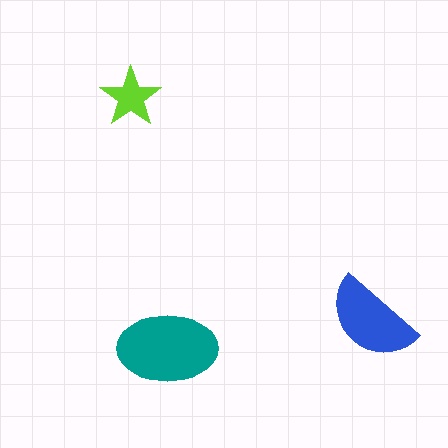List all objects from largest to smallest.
The teal ellipse, the blue semicircle, the lime star.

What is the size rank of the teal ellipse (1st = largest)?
1st.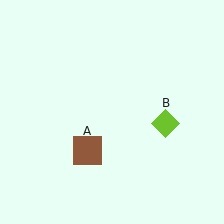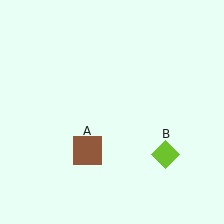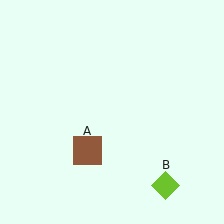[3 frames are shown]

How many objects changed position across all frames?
1 object changed position: lime diamond (object B).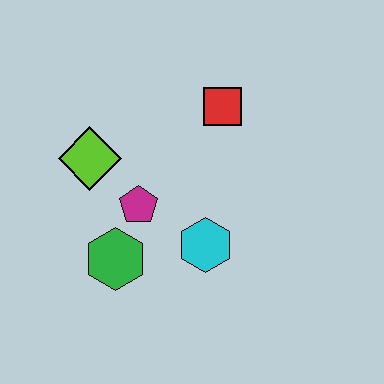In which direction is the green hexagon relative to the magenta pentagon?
The green hexagon is below the magenta pentagon.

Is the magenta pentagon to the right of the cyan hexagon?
No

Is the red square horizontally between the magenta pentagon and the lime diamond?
No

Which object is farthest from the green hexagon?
The red square is farthest from the green hexagon.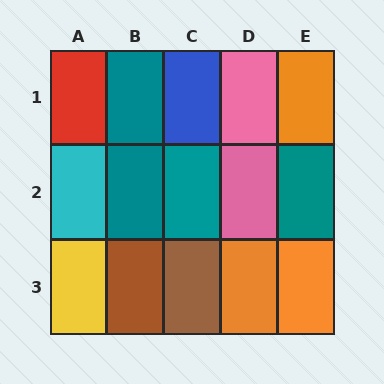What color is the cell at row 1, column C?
Blue.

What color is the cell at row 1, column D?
Pink.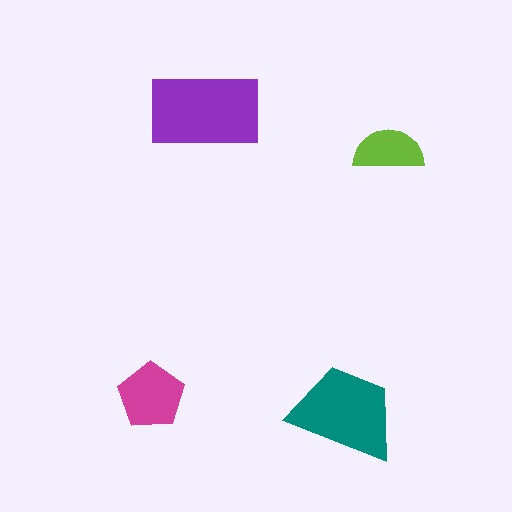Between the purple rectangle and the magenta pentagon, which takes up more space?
The purple rectangle.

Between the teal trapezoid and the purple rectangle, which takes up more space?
The purple rectangle.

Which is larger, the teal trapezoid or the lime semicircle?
The teal trapezoid.